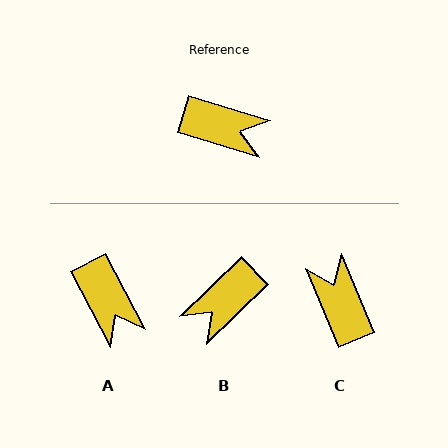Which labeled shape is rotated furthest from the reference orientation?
C, about 130 degrees away.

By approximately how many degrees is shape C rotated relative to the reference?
Approximately 130 degrees counter-clockwise.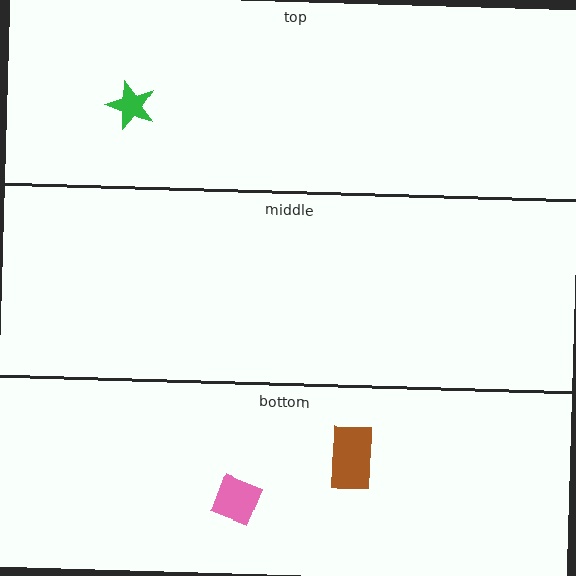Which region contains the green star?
The top region.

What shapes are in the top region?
The green star.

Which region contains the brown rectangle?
The bottom region.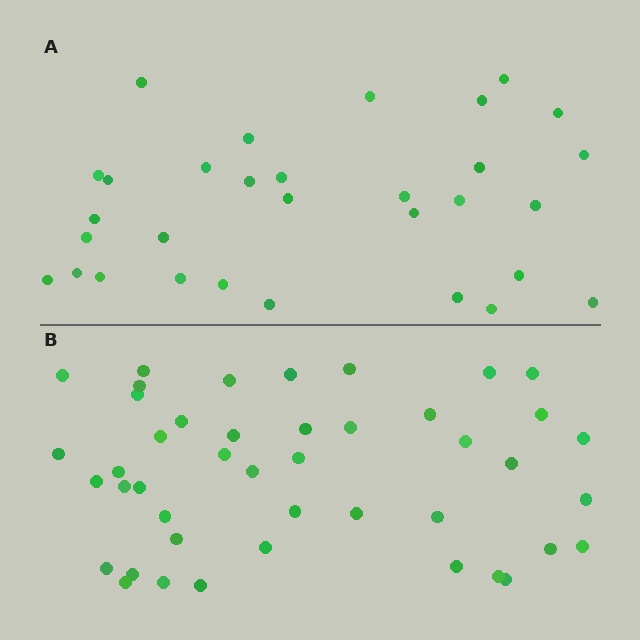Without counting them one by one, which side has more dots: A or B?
Region B (the bottom region) has more dots.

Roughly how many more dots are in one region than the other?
Region B has approximately 15 more dots than region A.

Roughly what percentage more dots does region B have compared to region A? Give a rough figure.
About 40% more.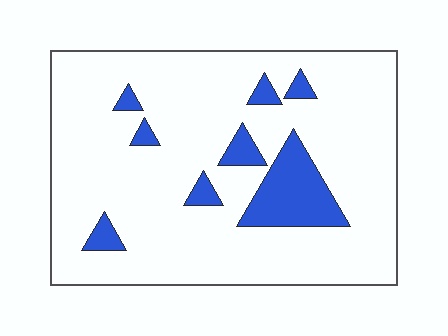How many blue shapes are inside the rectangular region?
8.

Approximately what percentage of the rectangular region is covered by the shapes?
Approximately 15%.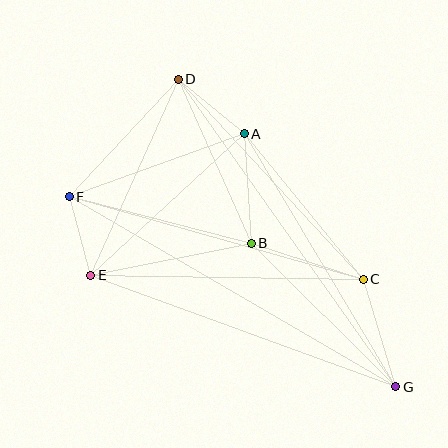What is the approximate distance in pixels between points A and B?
The distance between A and B is approximately 110 pixels.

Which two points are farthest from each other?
Points F and G are farthest from each other.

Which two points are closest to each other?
Points E and F are closest to each other.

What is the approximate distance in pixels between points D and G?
The distance between D and G is approximately 376 pixels.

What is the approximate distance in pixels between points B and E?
The distance between B and E is approximately 164 pixels.